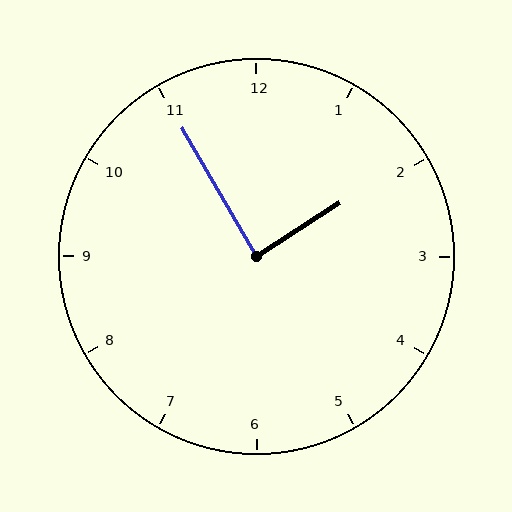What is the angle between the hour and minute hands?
Approximately 88 degrees.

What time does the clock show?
1:55.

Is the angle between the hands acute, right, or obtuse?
It is right.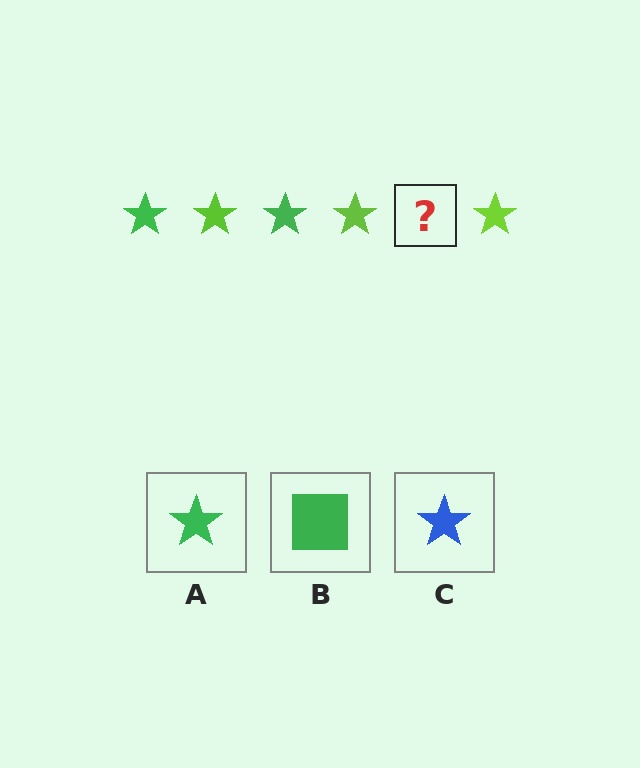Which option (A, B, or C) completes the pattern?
A.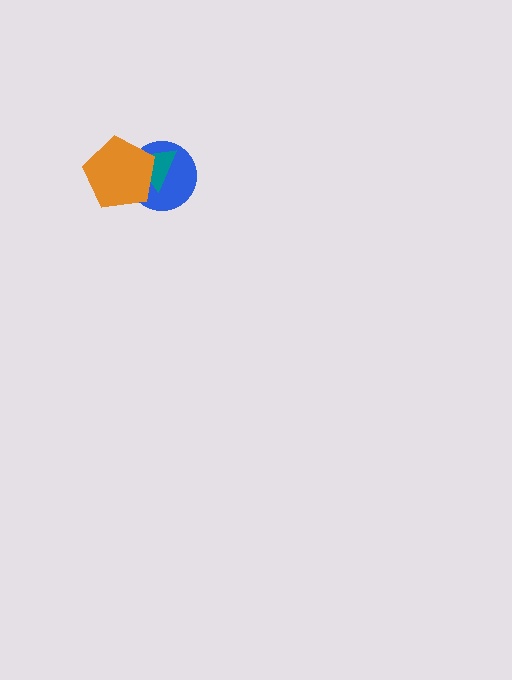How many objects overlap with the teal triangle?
2 objects overlap with the teal triangle.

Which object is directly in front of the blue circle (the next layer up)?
The teal triangle is directly in front of the blue circle.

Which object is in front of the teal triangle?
The orange pentagon is in front of the teal triangle.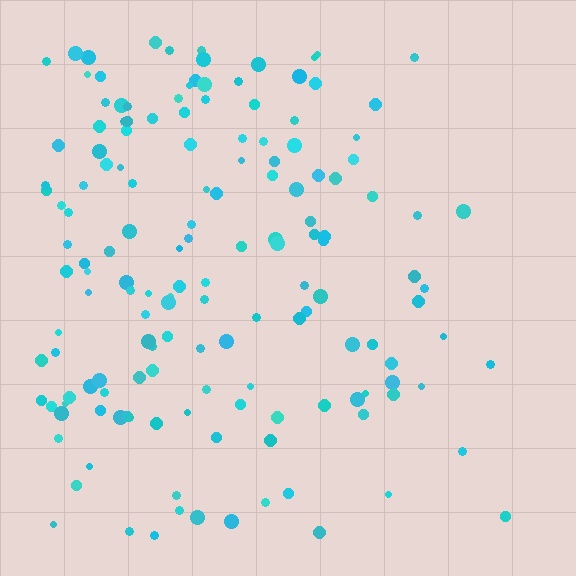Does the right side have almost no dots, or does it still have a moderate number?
Still a moderate number, just noticeably fewer than the left.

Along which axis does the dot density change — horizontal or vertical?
Horizontal.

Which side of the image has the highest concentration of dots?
The left.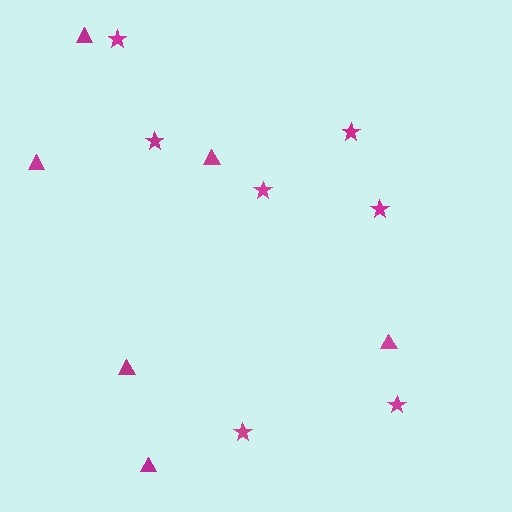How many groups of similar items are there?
There are 2 groups: one group of stars (7) and one group of triangles (6).